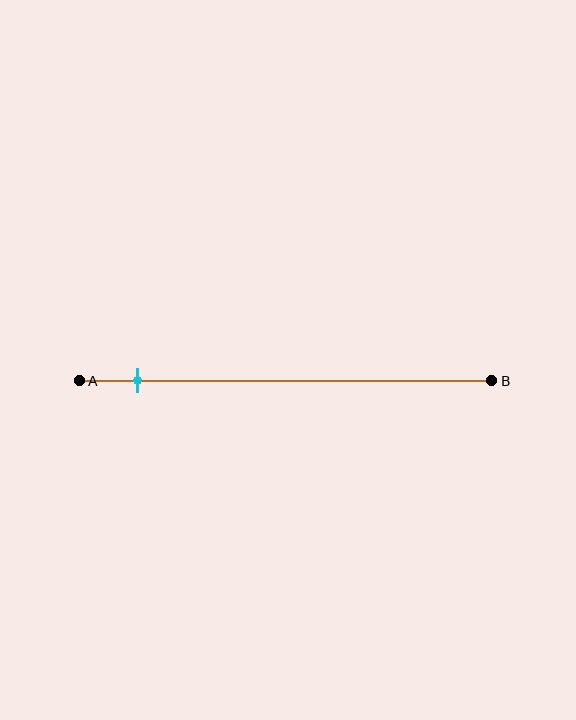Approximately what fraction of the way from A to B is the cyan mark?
The cyan mark is approximately 15% of the way from A to B.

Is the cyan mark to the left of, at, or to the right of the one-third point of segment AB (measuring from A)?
The cyan mark is to the left of the one-third point of segment AB.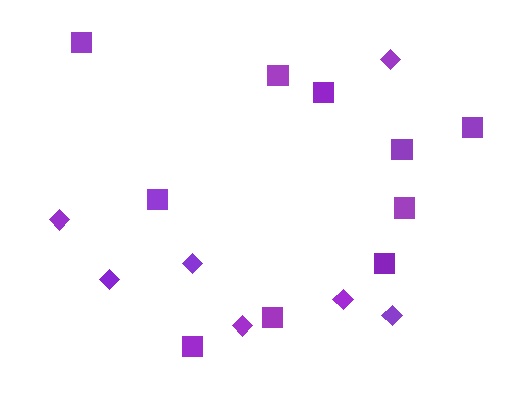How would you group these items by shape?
There are 2 groups: one group of diamonds (7) and one group of squares (10).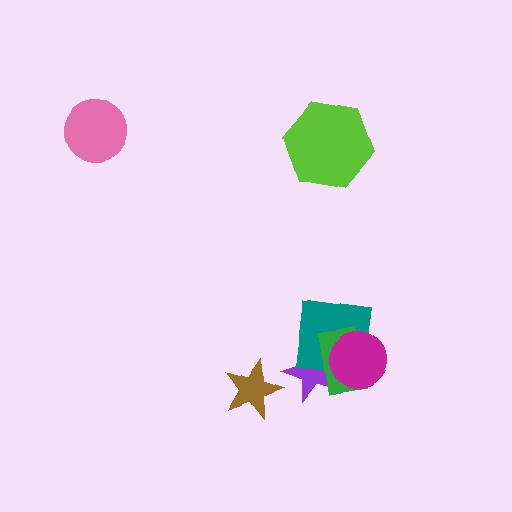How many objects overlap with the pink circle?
0 objects overlap with the pink circle.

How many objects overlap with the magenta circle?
3 objects overlap with the magenta circle.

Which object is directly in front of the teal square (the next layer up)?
The green rectangle is directly in front of the teal square.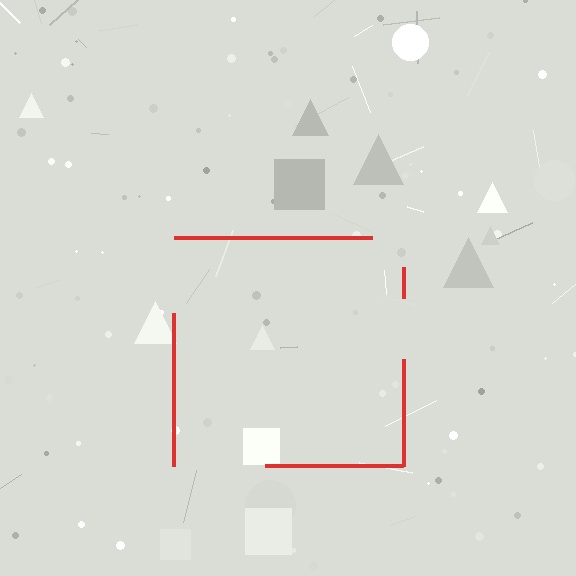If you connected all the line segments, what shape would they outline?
They would outline a square.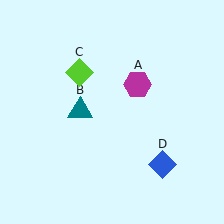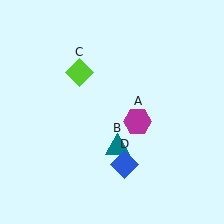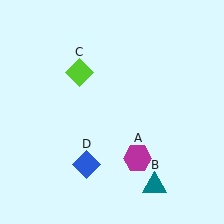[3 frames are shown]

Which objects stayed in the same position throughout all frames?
Lime diamond (object C) remained stationary.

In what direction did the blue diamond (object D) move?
The blue diamond (object D) moved left.